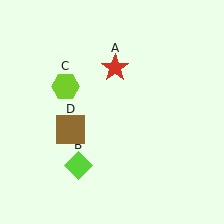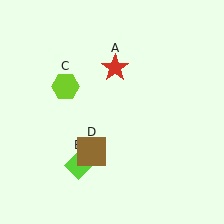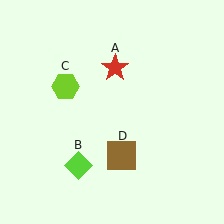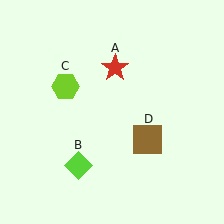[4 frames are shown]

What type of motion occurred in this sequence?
The brown square (object D) rotated counterclockwise around the center of the scene.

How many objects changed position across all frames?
1 object changed position: brown square (object D).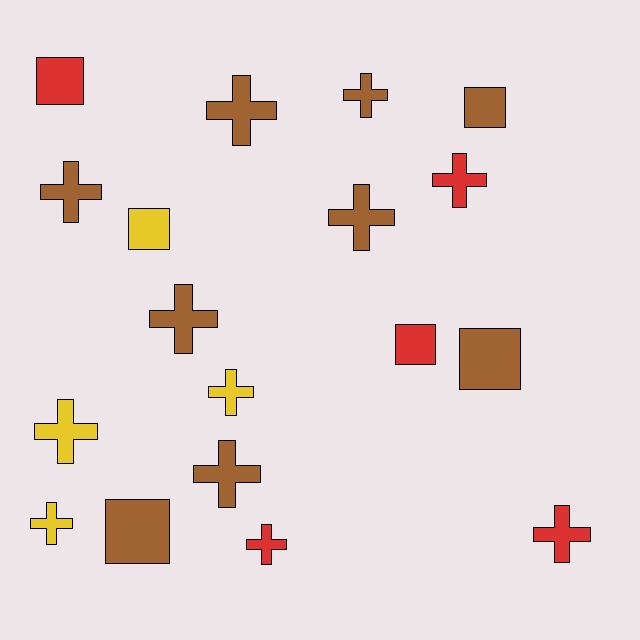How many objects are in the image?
There are 18 objects.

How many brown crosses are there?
There are 6 brown crosses.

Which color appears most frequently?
Brown, with 9 objects.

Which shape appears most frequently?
Cross, with 12 objects.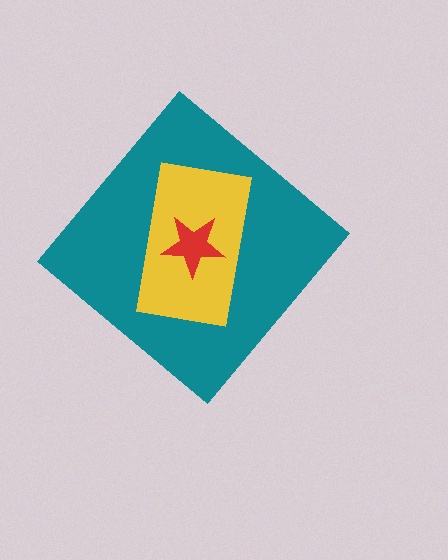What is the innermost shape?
The red star.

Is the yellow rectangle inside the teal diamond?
Yes.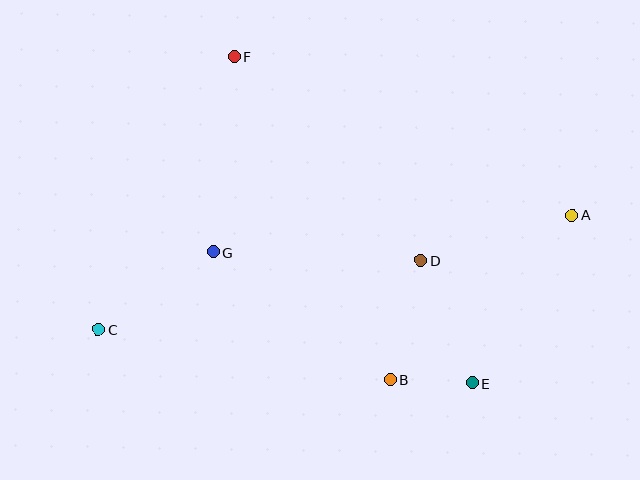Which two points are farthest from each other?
Points A and C are farthest from each other.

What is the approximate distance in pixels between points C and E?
The distance between C and E is approximately 378 pixels.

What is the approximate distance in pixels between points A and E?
The distance between A and E is approximately 196 pixels.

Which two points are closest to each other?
Points B and E are closest to each other.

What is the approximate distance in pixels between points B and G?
The distance between B and G is approximately 218 pixels.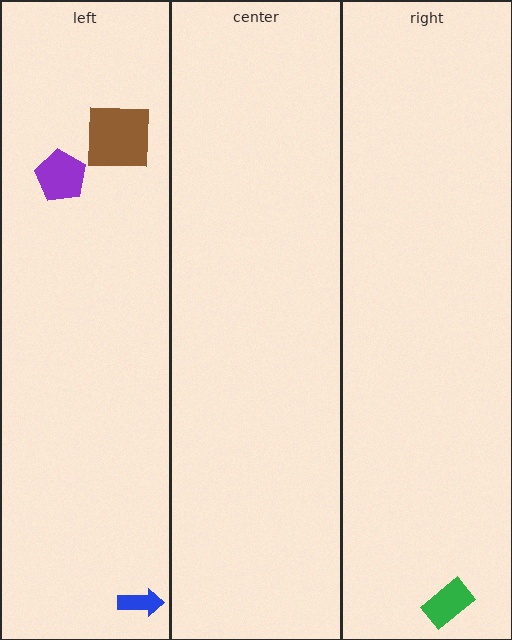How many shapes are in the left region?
3.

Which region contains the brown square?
The left region.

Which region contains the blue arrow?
The left region.